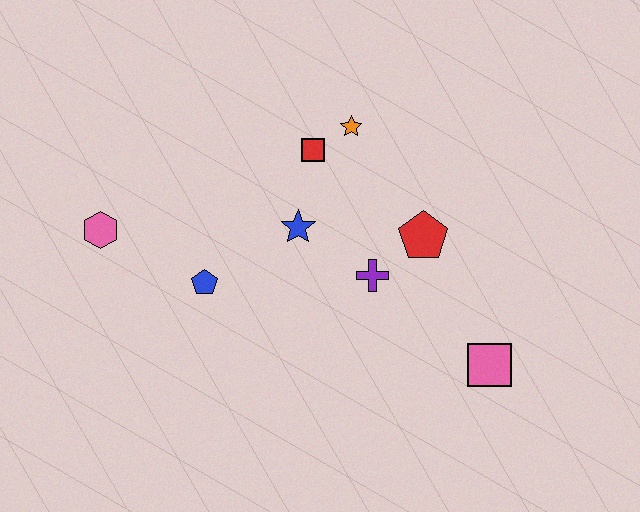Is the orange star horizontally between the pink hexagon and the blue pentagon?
No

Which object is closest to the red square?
The orange star is closest to the red square.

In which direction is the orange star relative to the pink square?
The orange star is above the pink square.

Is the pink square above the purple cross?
No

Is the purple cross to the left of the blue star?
No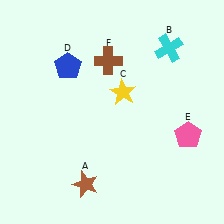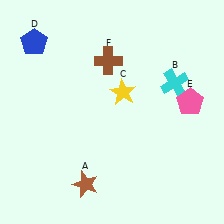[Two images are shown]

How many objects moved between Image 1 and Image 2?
3 objects moved between the two images.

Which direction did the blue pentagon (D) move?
The blue pentagon (D) moved left.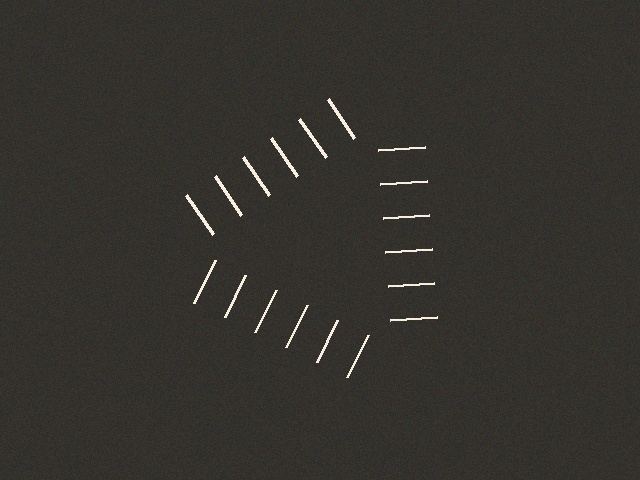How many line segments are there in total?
18 — 6 along each of the 3 edges.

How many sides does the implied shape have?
3 sides — the line-ends trace a triangle.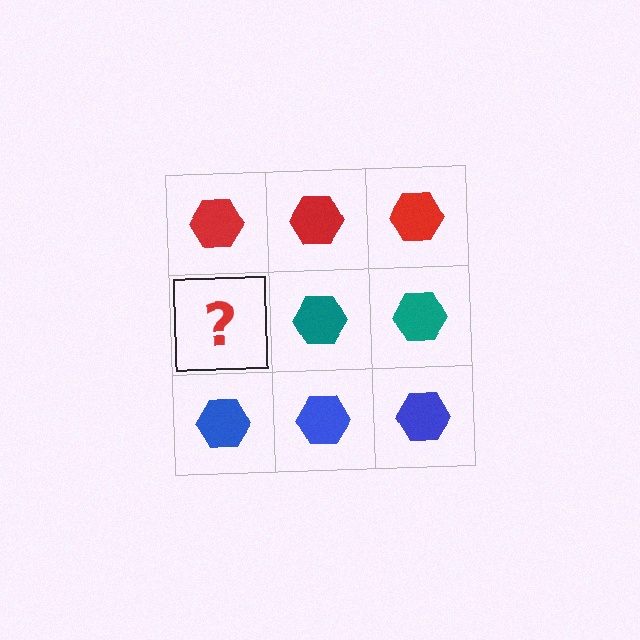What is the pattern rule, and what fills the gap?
The rule is that each row has a consistent color. The gap should be filled with a teal hexagon.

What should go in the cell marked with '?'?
The missing cell should contain a teal hexagon.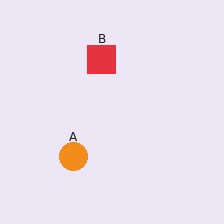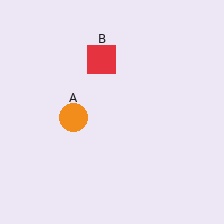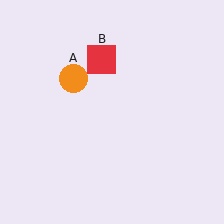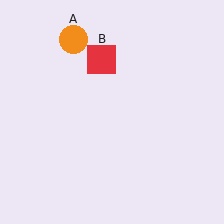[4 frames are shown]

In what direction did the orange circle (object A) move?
The orange circle (object A) moved up.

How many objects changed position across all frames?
1 object changed position: orange circle (object A).